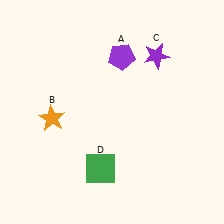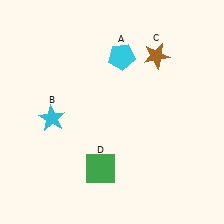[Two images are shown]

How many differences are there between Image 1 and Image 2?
There are 3 differences between the two images.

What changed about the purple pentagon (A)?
In Image 1, A is purple. In Image 2, it changed to cyan.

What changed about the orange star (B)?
In Image 1, B is orange. In Image 2, it changed to cyan.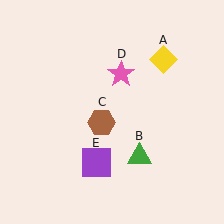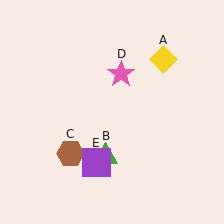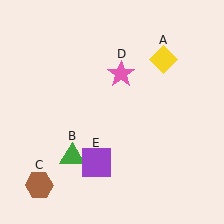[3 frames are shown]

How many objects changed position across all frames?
2 objects changed position: green triangle (object B), brown hexagon (object C).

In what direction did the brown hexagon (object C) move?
The brown hexagon (object C) moved down and to the left.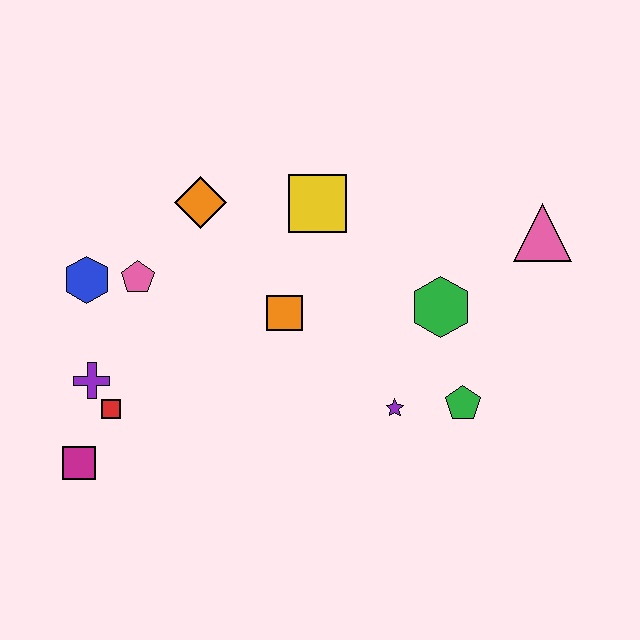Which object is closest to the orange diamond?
The pink pentagon is closest to the orange diamond.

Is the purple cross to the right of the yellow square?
No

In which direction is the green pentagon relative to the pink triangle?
The green pentagon is below the pink triangle.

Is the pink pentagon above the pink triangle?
No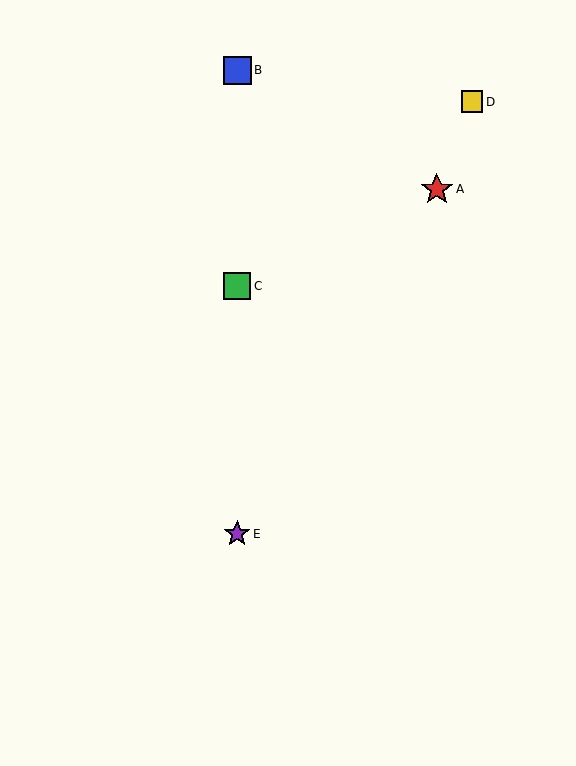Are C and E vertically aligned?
Yes, both are at x≈237.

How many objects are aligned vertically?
3 objects (B, C, E) are aligned vertically.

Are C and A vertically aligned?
No, C is at x≈237 and A is at x≈437.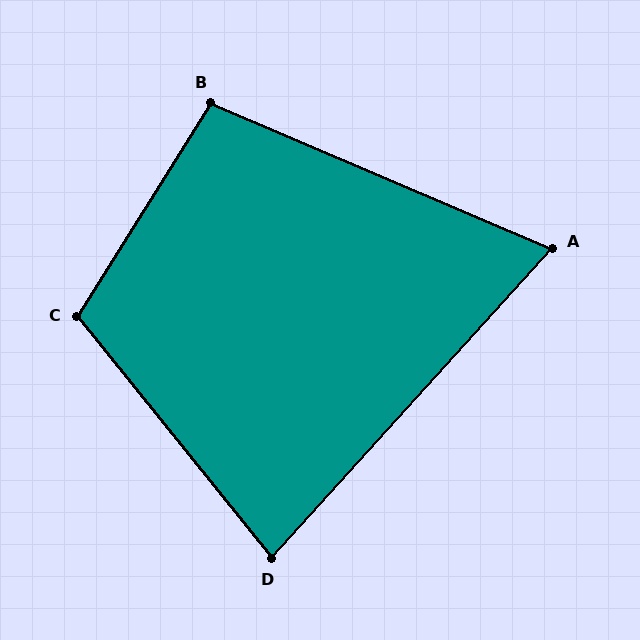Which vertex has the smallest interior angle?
A, at approximately 71 degrees.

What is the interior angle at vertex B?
Approximately 99 degrees (obtuse).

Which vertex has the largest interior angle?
C, at approximately 109 degrees.